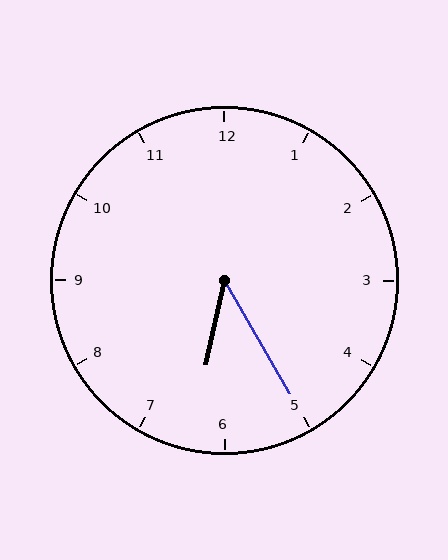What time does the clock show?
6:25.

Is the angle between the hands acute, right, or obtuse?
It is acute.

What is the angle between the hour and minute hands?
Approximately 42 degrees.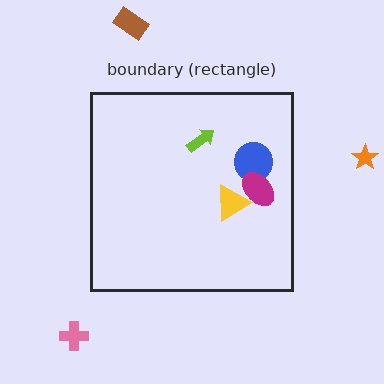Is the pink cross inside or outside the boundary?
Outside.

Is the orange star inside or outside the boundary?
Outside.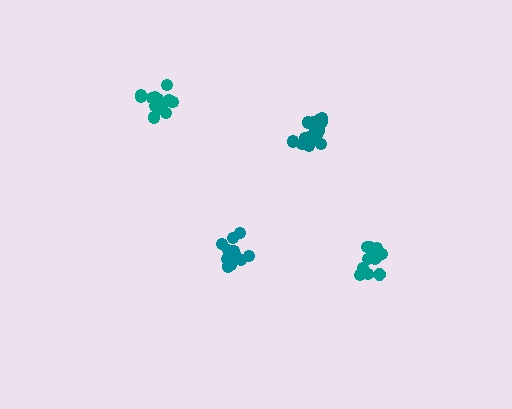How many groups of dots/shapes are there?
There are 4 groups.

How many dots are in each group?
Group 1: 16 dots, Group 2: 18 dots, Group 3: 14 dots, Group 4: 12 dots (60 total).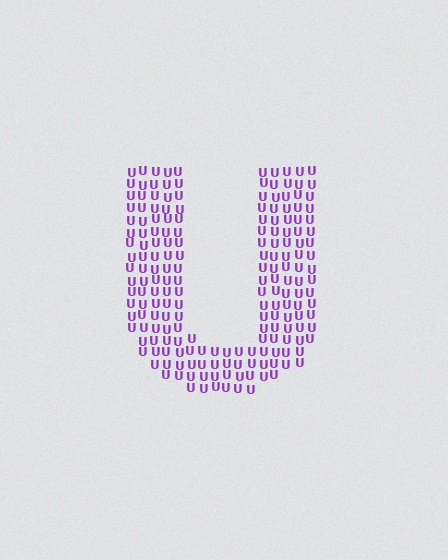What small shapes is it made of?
It is made of small letter U's.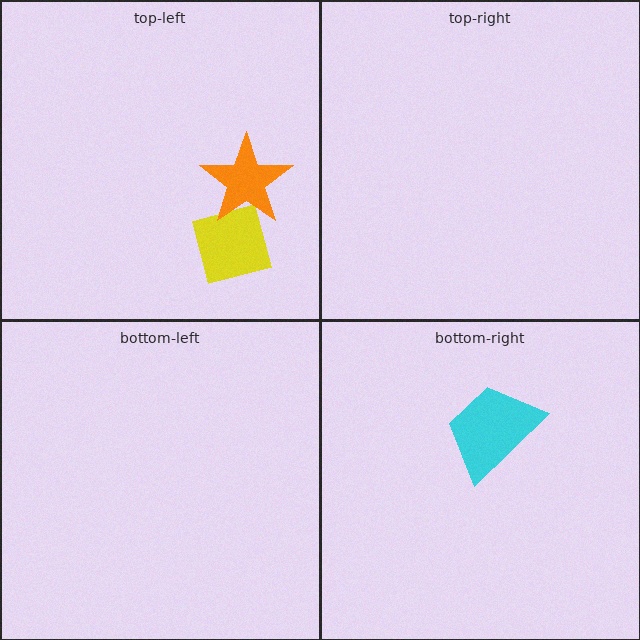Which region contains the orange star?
The top-left region.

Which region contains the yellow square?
The top-left region.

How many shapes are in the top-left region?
2.